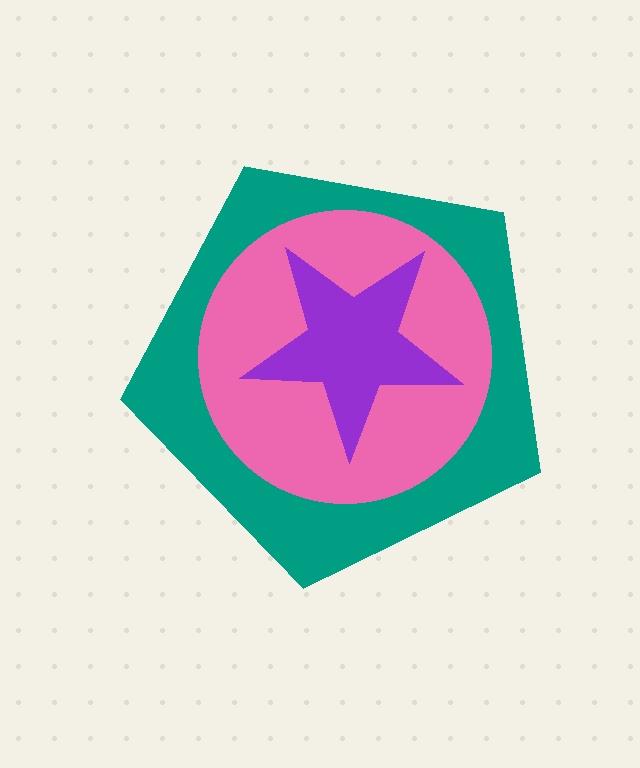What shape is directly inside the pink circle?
The purple star.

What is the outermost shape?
The teal pentagon.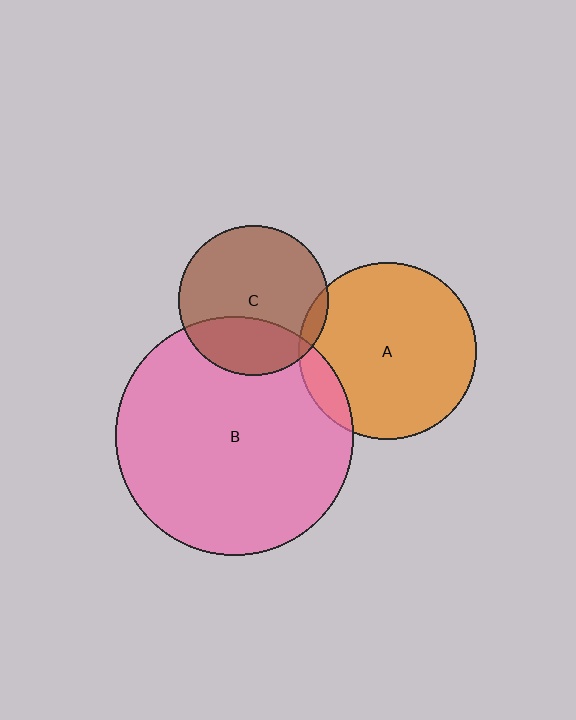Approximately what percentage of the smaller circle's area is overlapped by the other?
Approximately 10%.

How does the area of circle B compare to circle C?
Approximately 2.5 times.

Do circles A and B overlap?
Yes.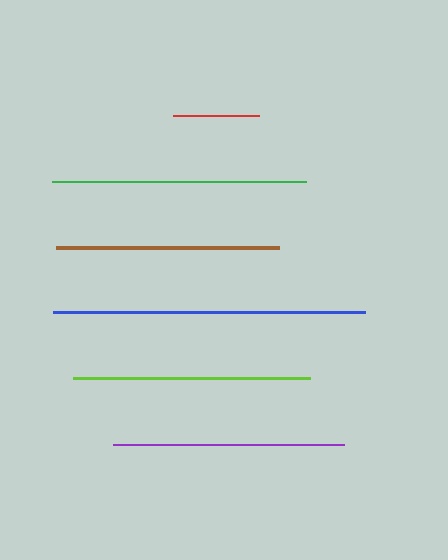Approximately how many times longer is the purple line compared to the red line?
The purple line is approximately 2.7 times the length of the red line.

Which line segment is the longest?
The blue line is the longest at approximately 312 pixels.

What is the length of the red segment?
The red segment is approximately 86 pixels long.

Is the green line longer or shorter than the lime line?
The green line is longer than the lime line.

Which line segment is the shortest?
The red line is the shortest at approximately 86 pixels.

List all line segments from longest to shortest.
From longest to shortest: blue, green, lime, purple, brown, red.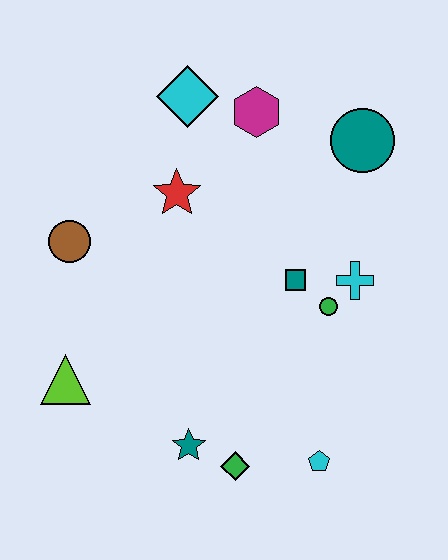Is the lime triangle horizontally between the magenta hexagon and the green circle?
No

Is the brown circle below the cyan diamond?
Yes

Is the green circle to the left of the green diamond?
No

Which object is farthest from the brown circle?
The cyan pentagon is farthest from the brown circle.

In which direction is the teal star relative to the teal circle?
The teal star is below the teal circle.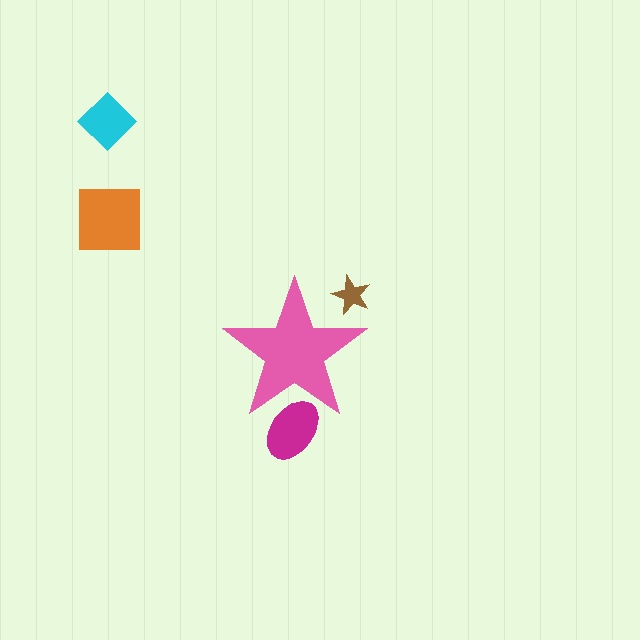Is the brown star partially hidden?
Yes, the brown star is partially hidden behind the pink star.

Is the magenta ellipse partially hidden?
Yes, the magenta ellipse is partially hidden behind the pink star.